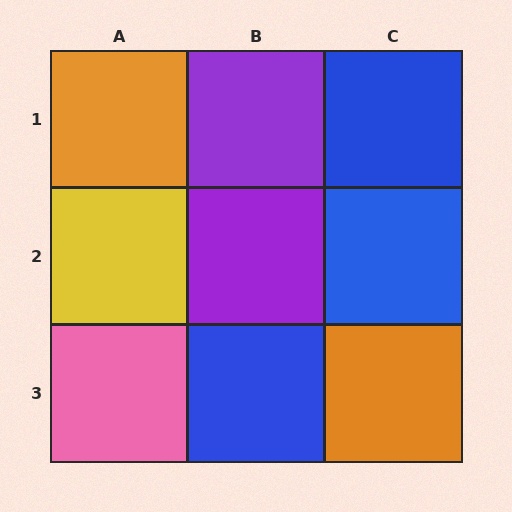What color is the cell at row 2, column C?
Blue.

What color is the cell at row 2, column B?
Purple.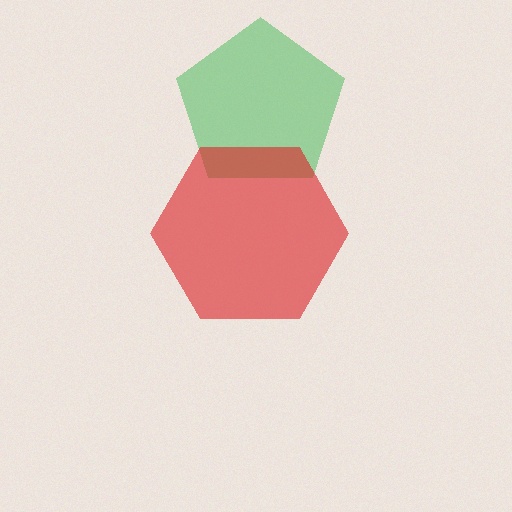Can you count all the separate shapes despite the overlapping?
Yes, there are 2 separate shapes.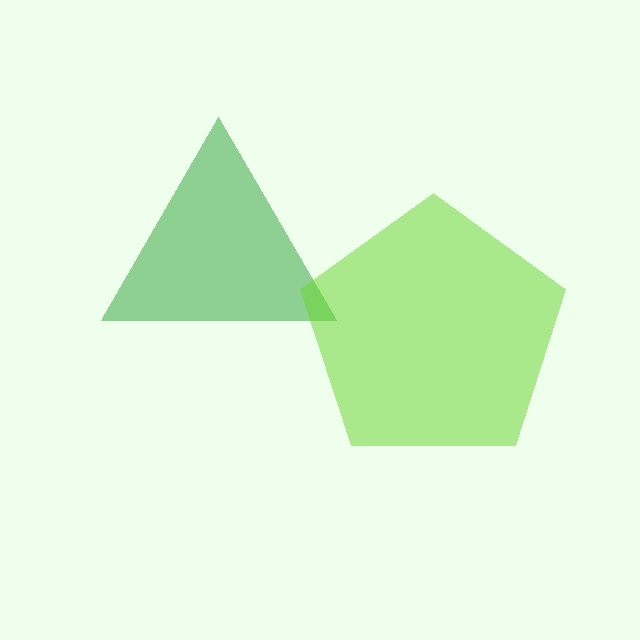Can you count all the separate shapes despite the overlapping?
Yes, there are 2 separate shapes.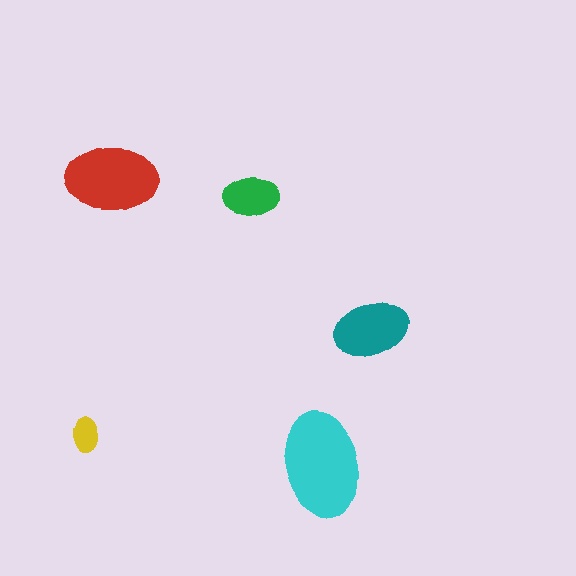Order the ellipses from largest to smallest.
the cyan one, the red one, the teal one, the green one, the yellow one.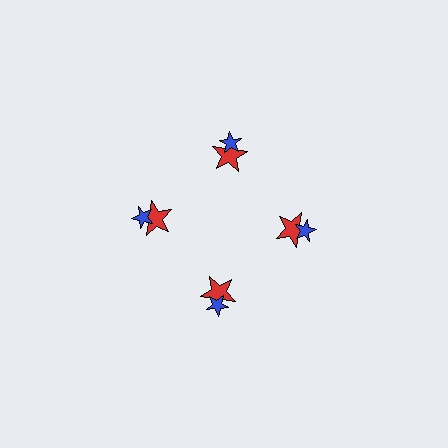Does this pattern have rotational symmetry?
Yes, this pattern has 4-fold rotational symmetry. It looks the same after rotating 90 degrees around the center.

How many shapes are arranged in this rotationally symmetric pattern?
There are 8 shapes, arranged in 4 groups of 2.